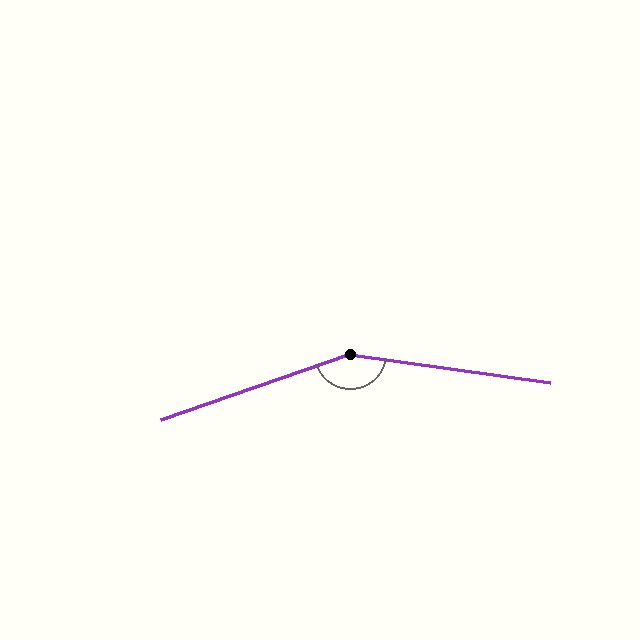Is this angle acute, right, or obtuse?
It is obtuse.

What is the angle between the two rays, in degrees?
Approximately 153 degrees.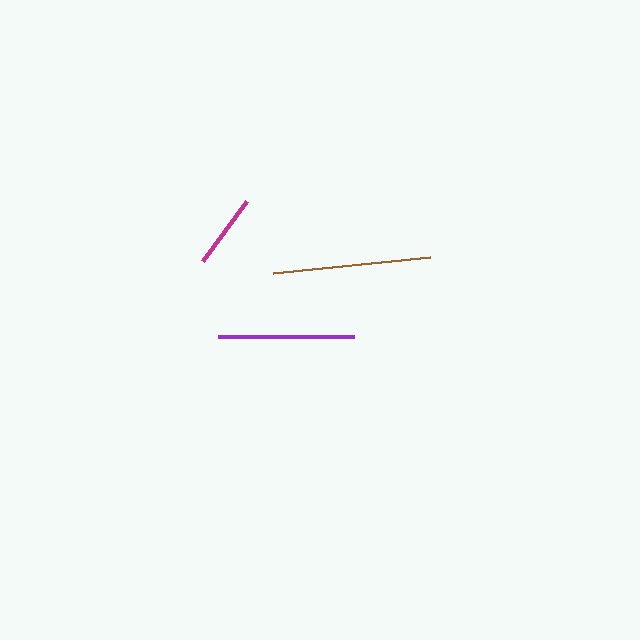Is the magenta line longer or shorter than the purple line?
The purple line is longer than the magenta line.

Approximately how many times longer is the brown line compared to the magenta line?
The brown line is approximately 2.1 times the length of the magenta line.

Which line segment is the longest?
The brown line is the longest at approximately 158 pixels.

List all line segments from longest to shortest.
From longest to shortest: brown, purple, magenta.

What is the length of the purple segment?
The purple segment is approximately 136 pixels long.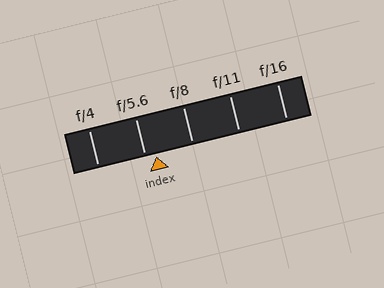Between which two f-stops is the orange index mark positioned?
The index mark is between f/5.6 and f/8.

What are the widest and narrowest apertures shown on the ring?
The widest aperture shown is f/4 and the narrowest is f/16.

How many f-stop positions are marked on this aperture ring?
There are 5 f-stop positions marked.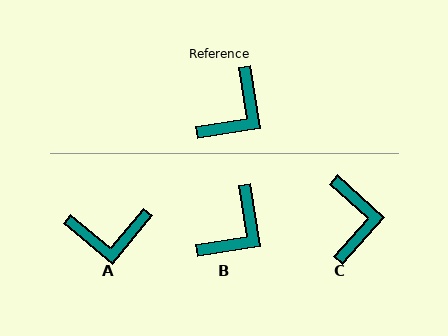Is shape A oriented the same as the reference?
No, it is off by about 49 degrees.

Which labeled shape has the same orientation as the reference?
B.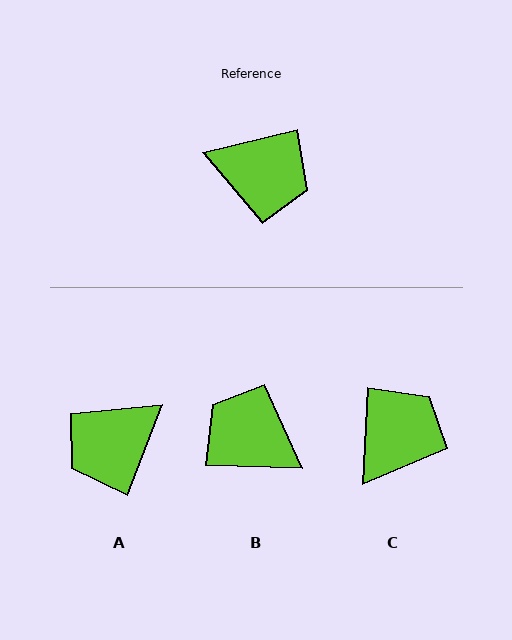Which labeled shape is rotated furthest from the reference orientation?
B, about 164 degrees away.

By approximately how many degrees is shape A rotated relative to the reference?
Approximately 125 degrees clockwise.